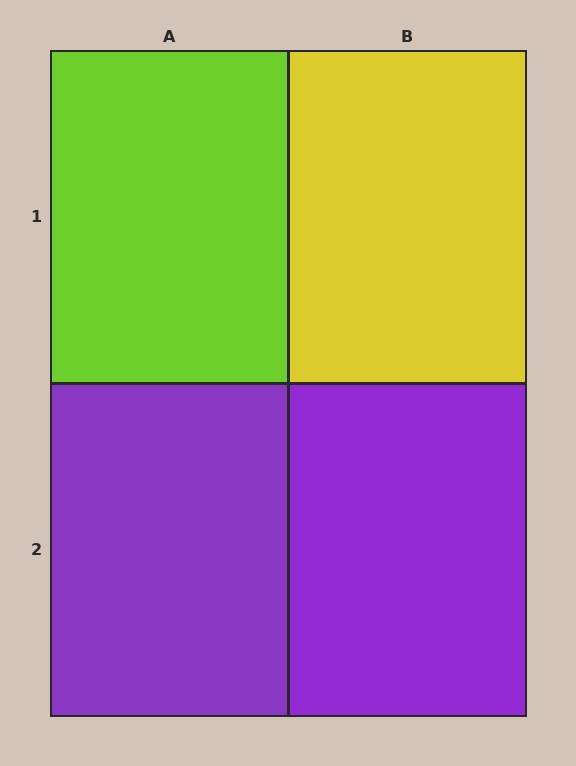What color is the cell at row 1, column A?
Lime.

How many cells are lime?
1 cell is lime.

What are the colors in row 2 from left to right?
Purple, purple.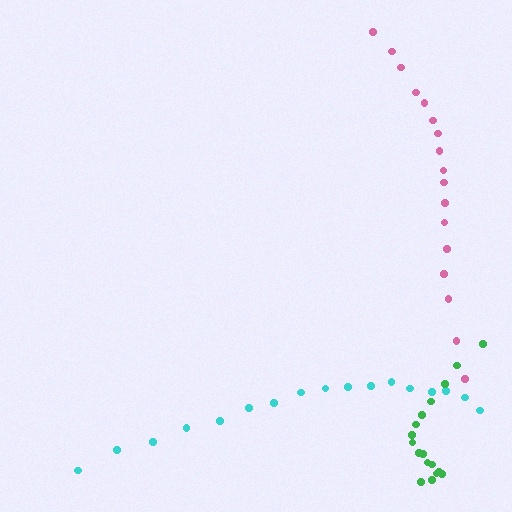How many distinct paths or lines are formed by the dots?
There are 3 distinct paths.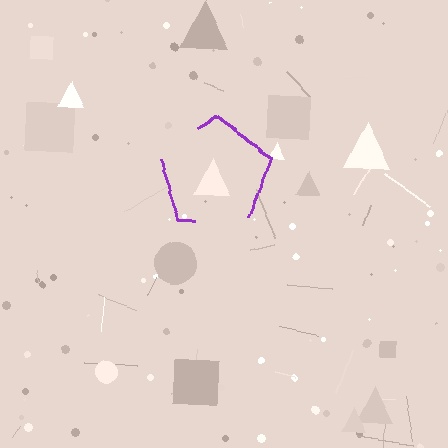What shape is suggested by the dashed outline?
The dashed outline suggests a pentagon.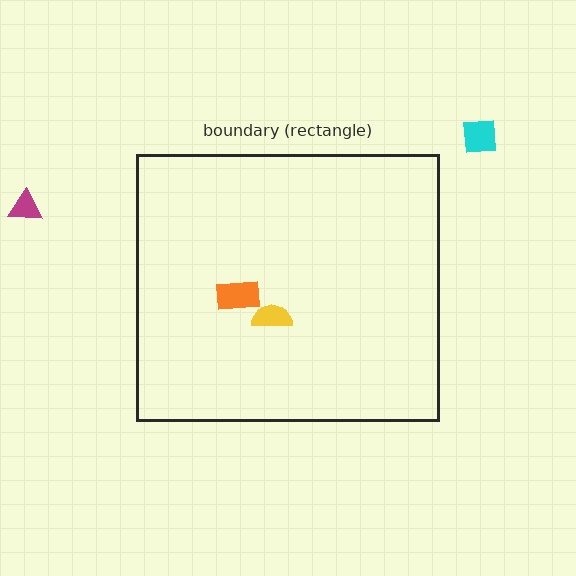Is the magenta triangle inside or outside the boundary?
Outside.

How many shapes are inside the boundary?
2 inside, 2 outside.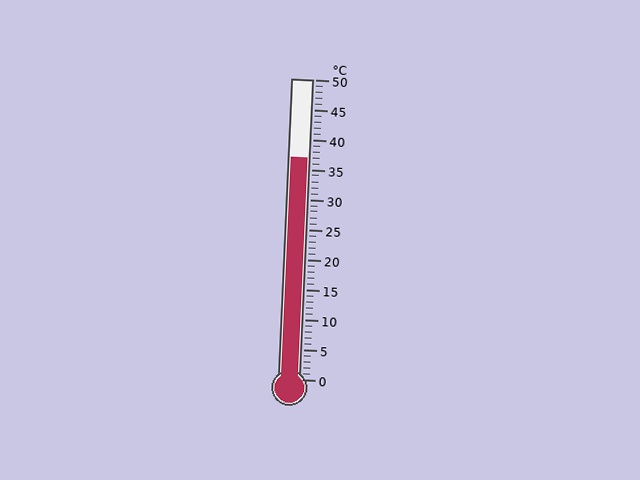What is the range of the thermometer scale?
The thermometer scale ranges from 0°C to 50°C.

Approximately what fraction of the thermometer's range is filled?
The thermometer is filled to approximately 75% of its range.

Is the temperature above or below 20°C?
The temperature is above 20°C.